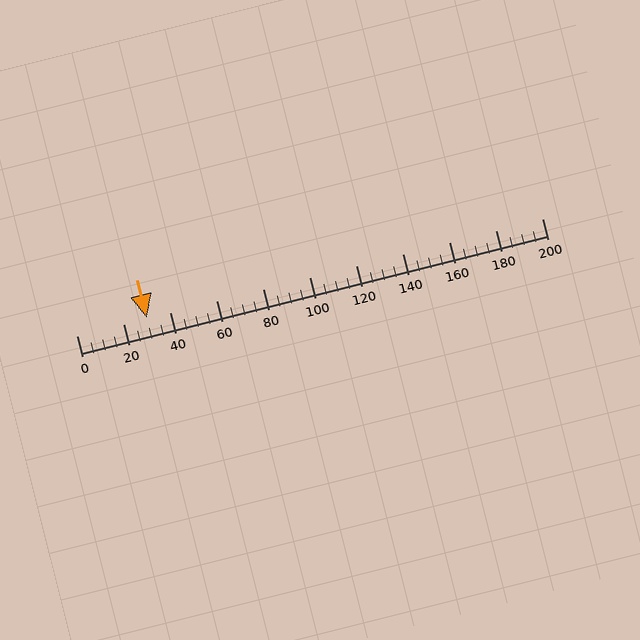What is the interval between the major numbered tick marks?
The major tick marks are spaced 20 units apart.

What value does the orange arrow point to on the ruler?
The orange arrow points to approximately 30.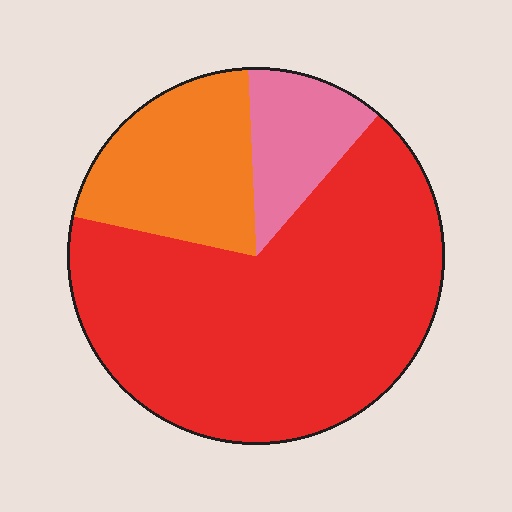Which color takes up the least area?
Pink, at roughly 10%.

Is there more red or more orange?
Red.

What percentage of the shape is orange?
Orange takes up less than a quarter of the shape.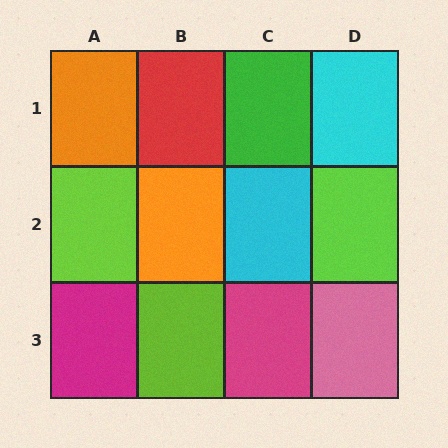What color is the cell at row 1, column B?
Red.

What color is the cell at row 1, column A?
Orange.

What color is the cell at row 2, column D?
Lime.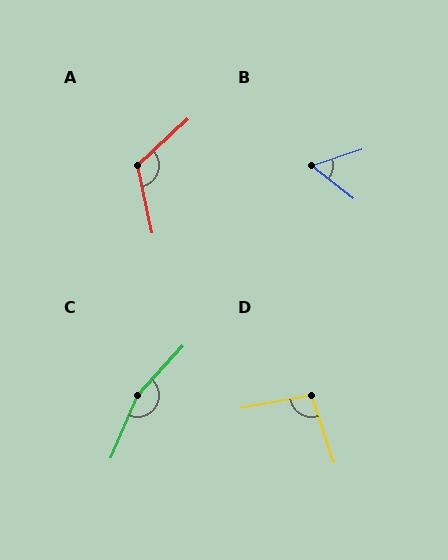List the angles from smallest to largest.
B (56°), D (98°), A (121°), C (160°).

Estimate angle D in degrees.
Approximately 98 degrees.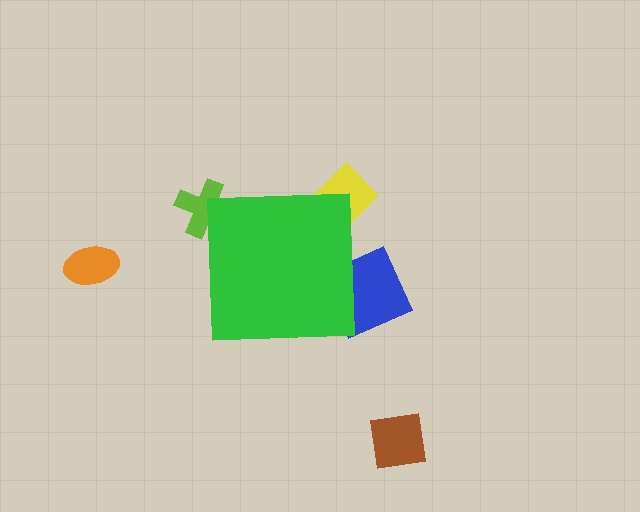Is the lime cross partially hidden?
Yes, the lime cross is partially hidden behind the green square.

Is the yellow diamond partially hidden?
Yes, the yellow diamond is partially hidden behind the green square.